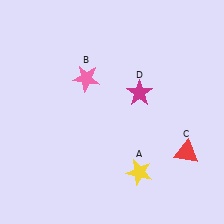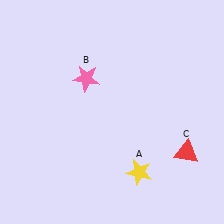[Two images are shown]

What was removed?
The magenta star (D) was removed in Image 2.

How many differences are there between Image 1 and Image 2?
There is 1 difference between the two images.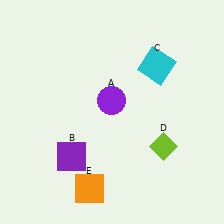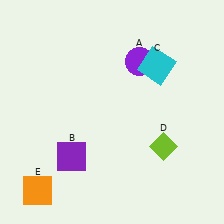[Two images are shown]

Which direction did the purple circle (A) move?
The purple circle (A) moved up.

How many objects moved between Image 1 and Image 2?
2 objects moved between the two images.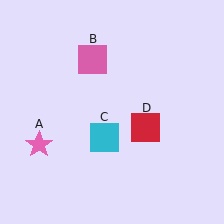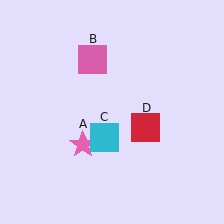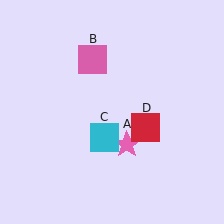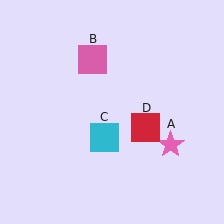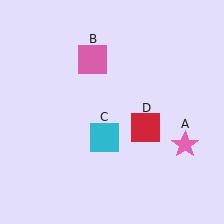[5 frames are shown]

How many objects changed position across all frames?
1 object changed position: pink star (object A).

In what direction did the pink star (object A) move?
The pink star (object A) moved right.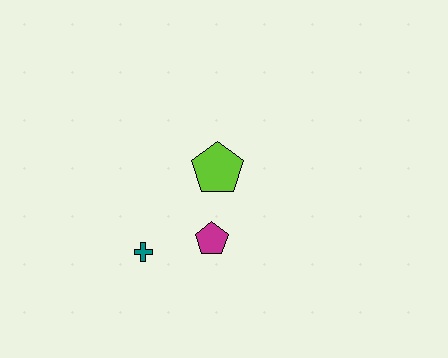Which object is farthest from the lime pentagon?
The teal cross is farthest from the lime pentagon.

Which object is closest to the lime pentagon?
The magenta pentagon is closest to the lime pentagon.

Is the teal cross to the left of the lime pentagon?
Yes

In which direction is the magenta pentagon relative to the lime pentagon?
The magenta pentagon is below the lime pentagon.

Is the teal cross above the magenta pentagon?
No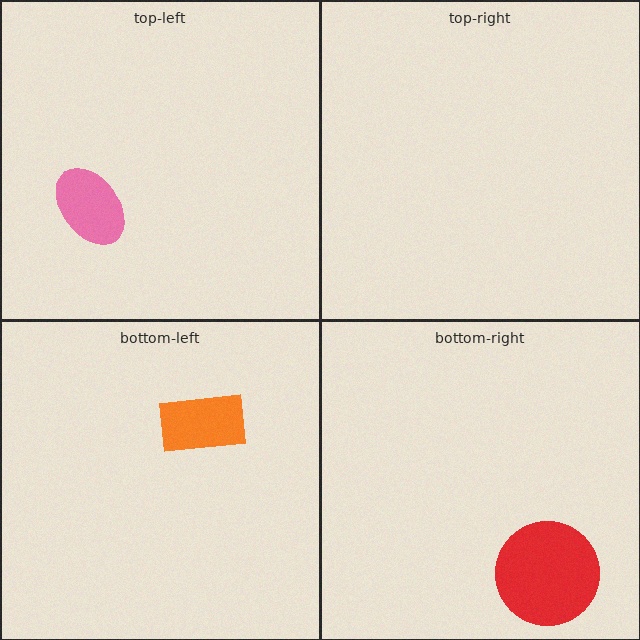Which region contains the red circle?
The bottom-right region.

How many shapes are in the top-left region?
1.